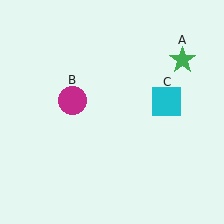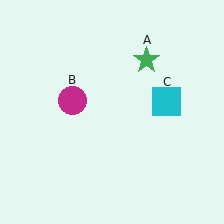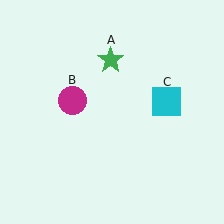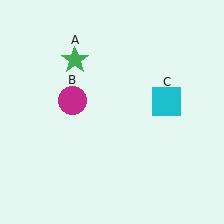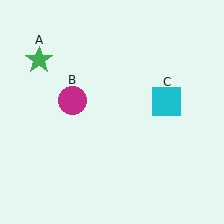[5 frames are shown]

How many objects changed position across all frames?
1 object changed position: green star (object A).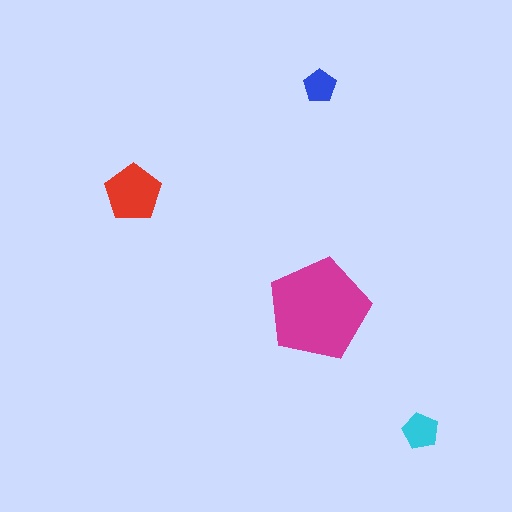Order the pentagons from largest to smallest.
the magenta one, the red one, the cyan one, the blue one.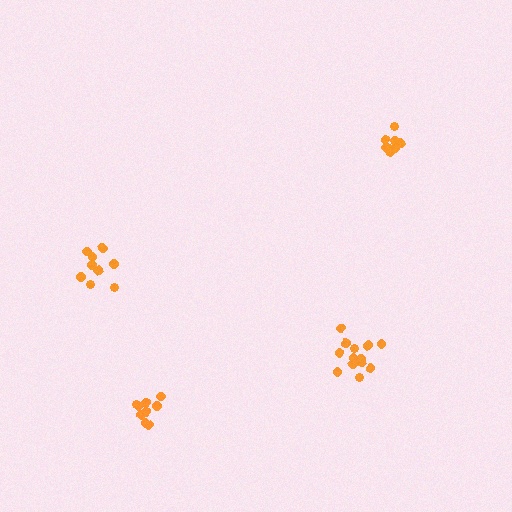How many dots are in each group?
Group 1: 14 dots, Group 2: 9 dots, Group 3: 10 dots, Group 4: 9 dots (42 total).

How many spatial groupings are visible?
There are 4 spatial groupings.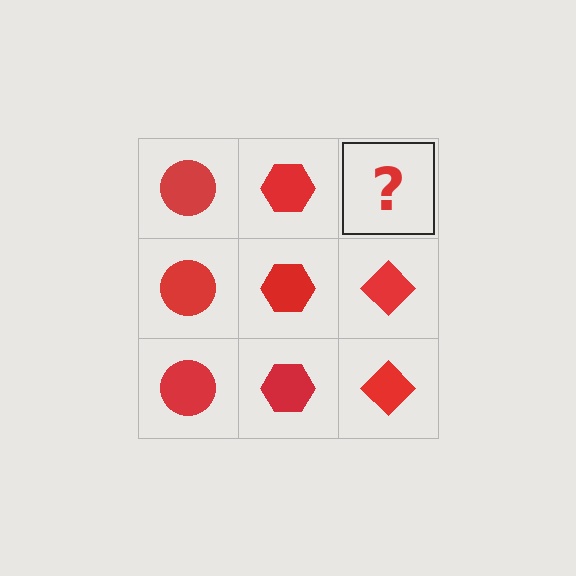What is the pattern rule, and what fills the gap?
The rule is that each column has a consistent shape. The gap should be filled with a red diamond.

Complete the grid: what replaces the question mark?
The question mark should be replaced with a red diamond.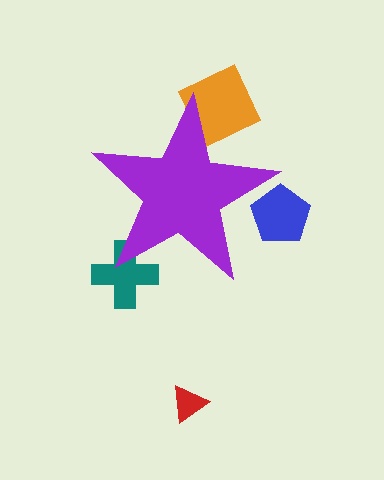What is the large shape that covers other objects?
A purple star.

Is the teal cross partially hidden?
Yes, the teal cross is partially hidden behind the purple star.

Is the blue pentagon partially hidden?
Yes, the blue pentagon is partially hidden behind the purple star.